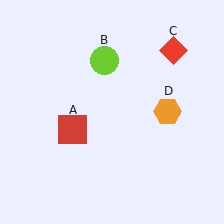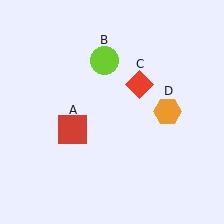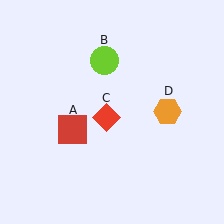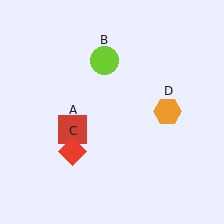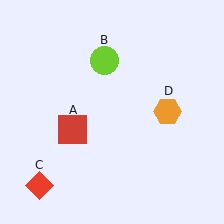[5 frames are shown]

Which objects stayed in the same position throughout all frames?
Red square (object A) and lime circle (object B) and orange hexagon (object D) remained stationary.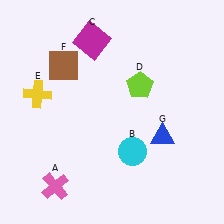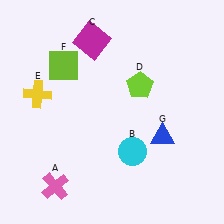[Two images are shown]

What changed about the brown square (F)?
In Image 1, F is brown. In Image 2, it changed to lime.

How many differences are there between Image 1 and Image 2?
There is 1 difference between the two images.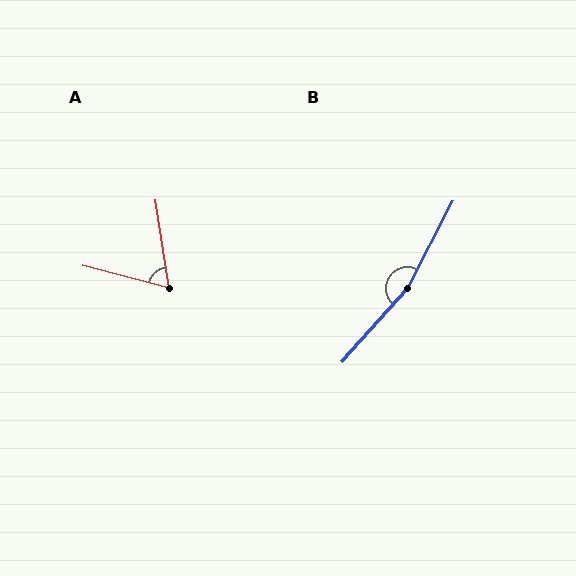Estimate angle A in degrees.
Approximately 67 degrees.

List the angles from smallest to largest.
A (67°), B (165°).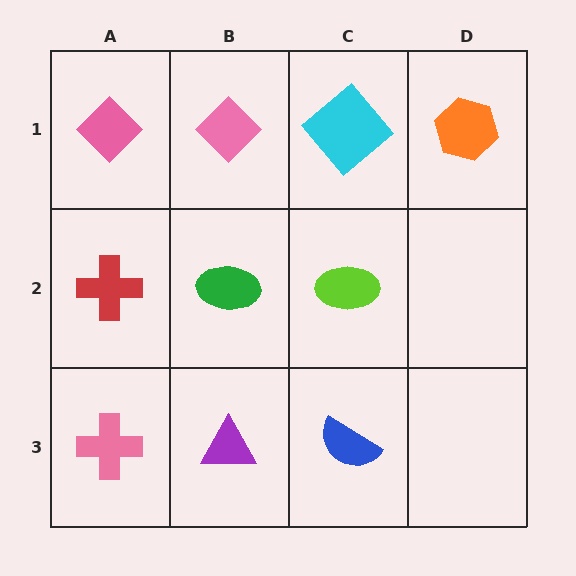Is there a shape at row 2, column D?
No, that cell is empty.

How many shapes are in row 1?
4 shapes.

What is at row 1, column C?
A cyan diamond.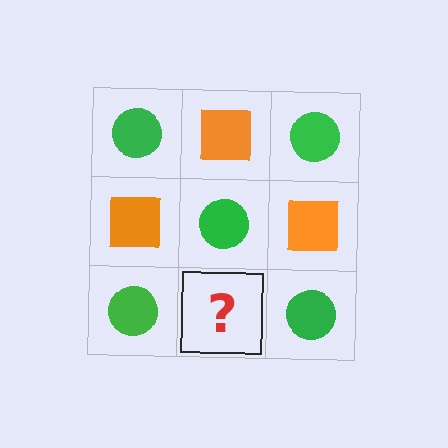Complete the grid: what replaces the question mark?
The question mark should be replaced with an orange square.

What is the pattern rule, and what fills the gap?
The rule is that it alternates green circle and orange square in a checkerboard pattern. The gap should be filled with an orange square.